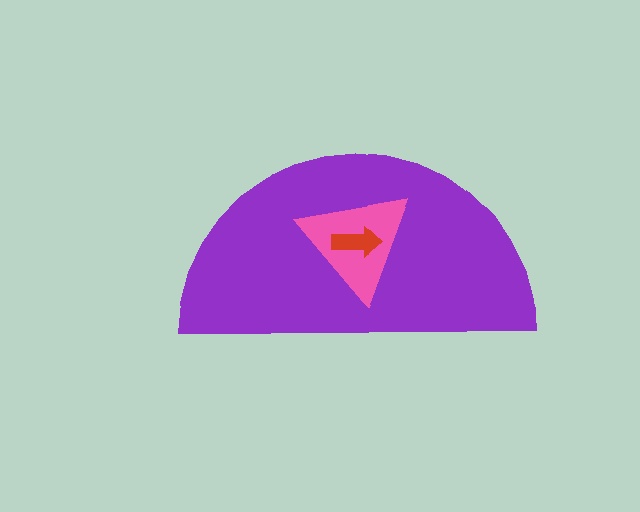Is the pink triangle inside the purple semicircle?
Yes.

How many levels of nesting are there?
3.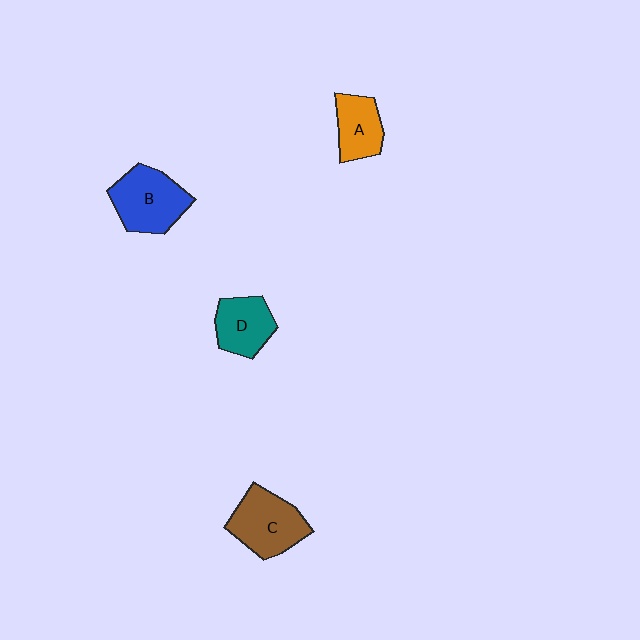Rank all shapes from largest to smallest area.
From largest to smallest: B (blue), C (brown), D (teal), A (orange).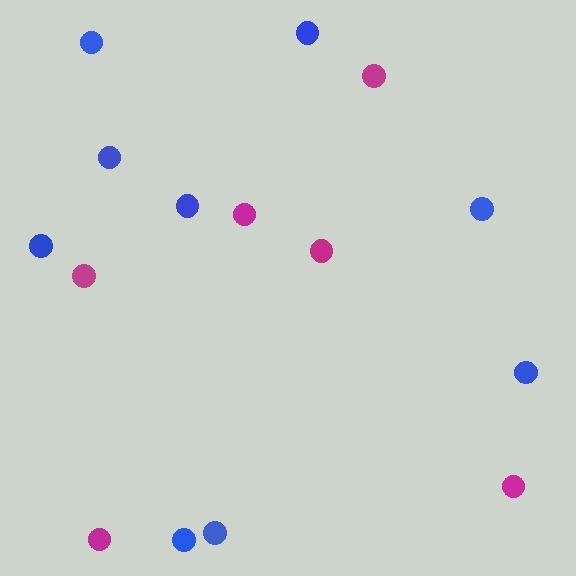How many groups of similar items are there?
There are 2 groups: one group of blue circles (9) and one group of magenta circles (6).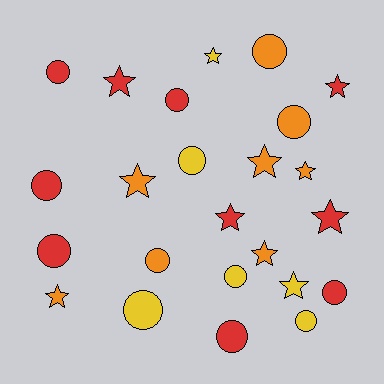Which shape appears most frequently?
Circle, with 13 objects.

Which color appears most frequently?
Red, with 10 objects.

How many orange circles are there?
There are 3 orange circles.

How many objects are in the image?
There are 24 objects.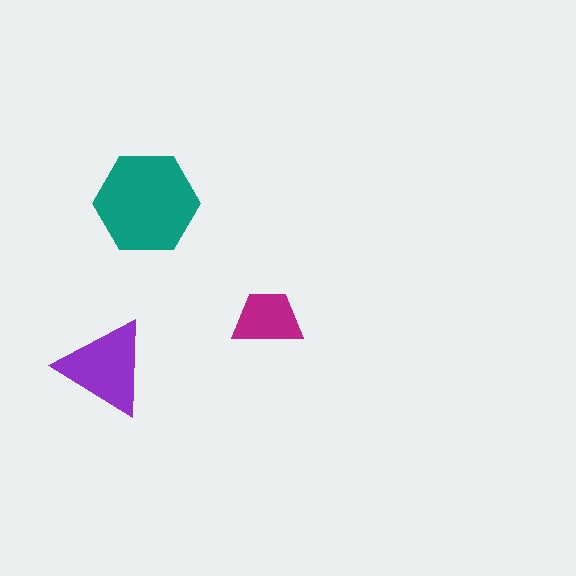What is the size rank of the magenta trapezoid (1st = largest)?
3rd.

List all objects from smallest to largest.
The magenta trapezoid, the purple triangle, the teal hexagon.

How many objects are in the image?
There are 3 objects in the image.